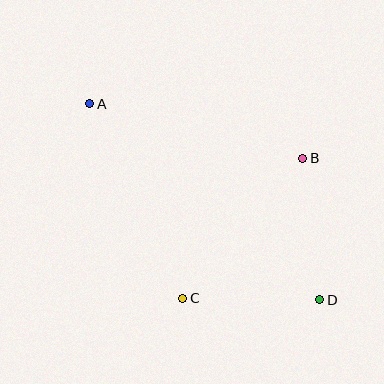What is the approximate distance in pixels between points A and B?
The distance between A and B is approximately 220 pixels.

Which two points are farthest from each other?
Points A and D are farthest from each other.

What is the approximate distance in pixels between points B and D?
The distance between B and D is approximately 142 pixels.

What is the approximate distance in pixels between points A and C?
The distance between A and C is approximately 216 pixels.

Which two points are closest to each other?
Points C and D are closest to each other.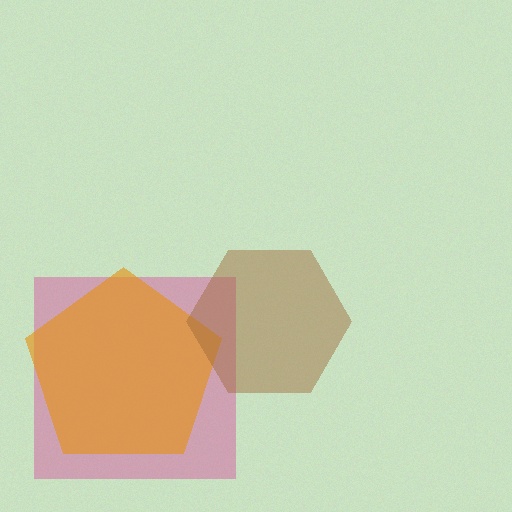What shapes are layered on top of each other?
The layered shapes are: a magenta square, an orange pentagon, a brown hexagon.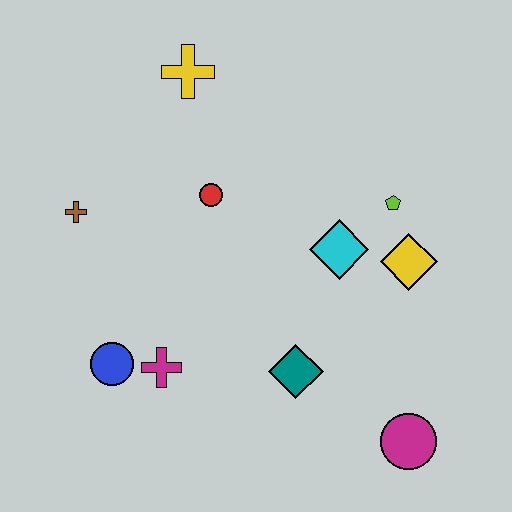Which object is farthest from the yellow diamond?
The brown cross is farthest from the yellow diamond.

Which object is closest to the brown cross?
The red circle is closest to the brown cross.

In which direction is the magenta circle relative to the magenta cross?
The magenta circle is to the right of the magenta cross.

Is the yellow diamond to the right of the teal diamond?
Yes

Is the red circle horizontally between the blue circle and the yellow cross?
No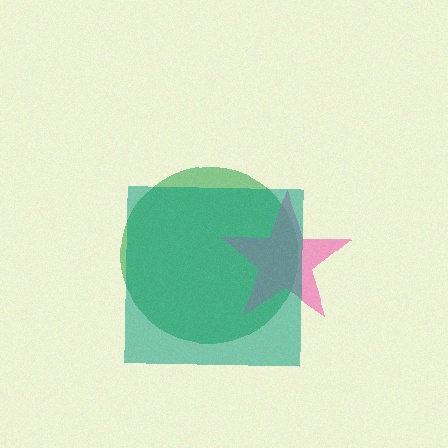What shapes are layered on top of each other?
The layered shapes are: a green circle, a pink star, a teal square.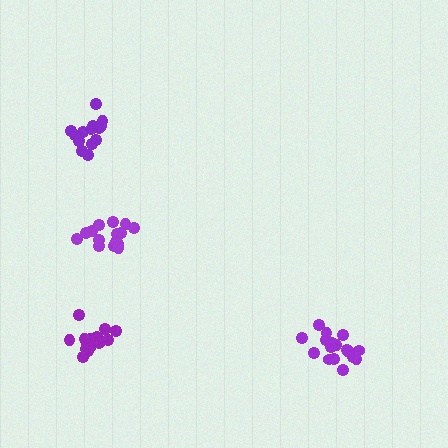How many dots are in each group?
Group 1: 17 dots, Group 2: 17 dots, Group 3: 15 dots, Group 4: 14 dots (63 total).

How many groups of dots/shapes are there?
There are 4 groups.